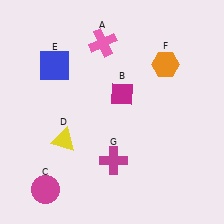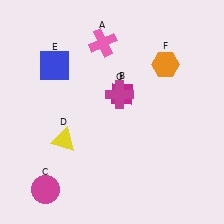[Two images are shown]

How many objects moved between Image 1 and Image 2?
1 object moved between the two images.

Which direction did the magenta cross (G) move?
The magenta cross (G) moved up.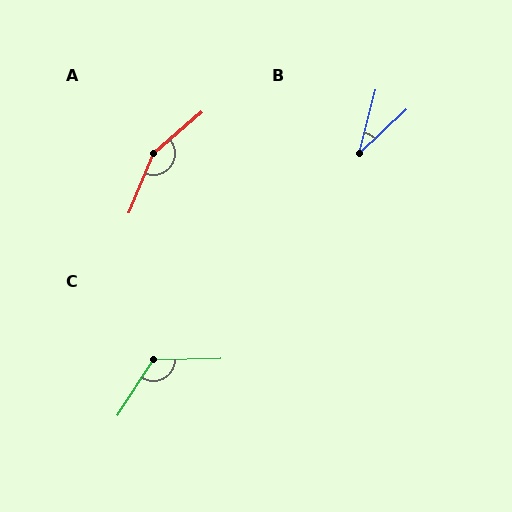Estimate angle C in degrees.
Approximately 124 degrees.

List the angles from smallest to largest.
B (32°), C (124°), A (152°).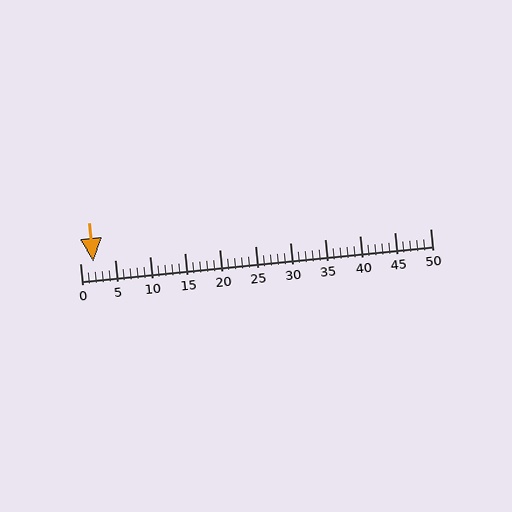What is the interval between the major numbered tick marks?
The major tick marks are spaced 5 units apart.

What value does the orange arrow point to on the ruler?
The orange arrow points to approximately 2.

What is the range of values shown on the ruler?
The ruler shows values from 0 to 50.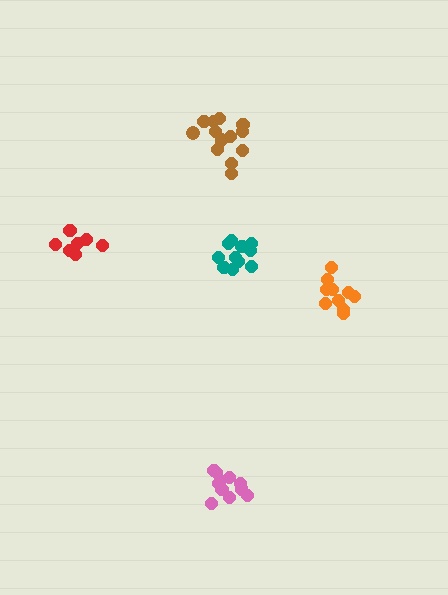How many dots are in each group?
Group 1: 11 dots, Group 2: 11 dots, Group 3: 13 dots, Group 4: 7 dots, Group 5: 10 dots (52 total).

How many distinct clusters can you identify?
There are 5 distinct clusters.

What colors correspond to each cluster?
The clusters are colored: teal, pink, brown, red, orange.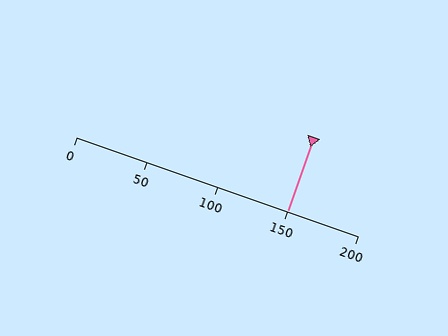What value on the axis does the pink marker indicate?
The marker indicates approximately 150.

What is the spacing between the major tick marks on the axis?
The major ticks are spaced 50 apart.